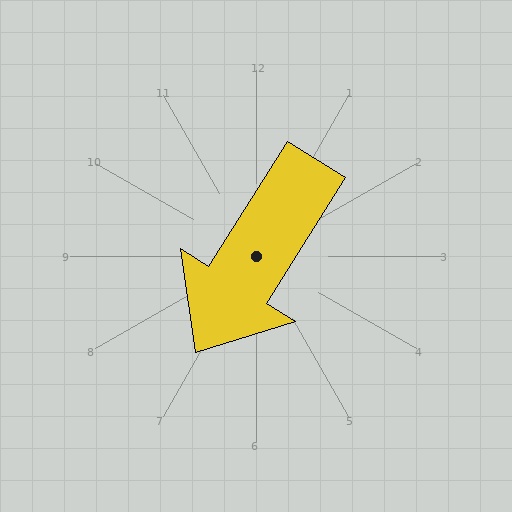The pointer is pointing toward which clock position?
Roughly 7 o'clock.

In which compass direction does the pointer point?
Southwest.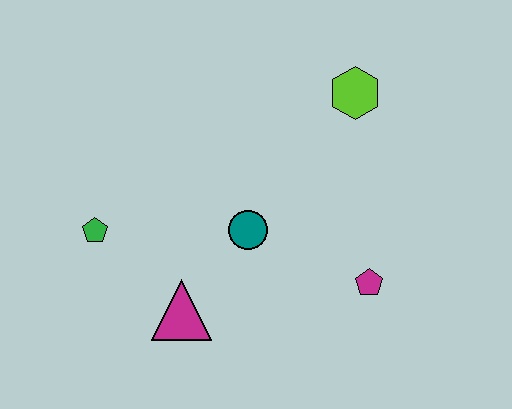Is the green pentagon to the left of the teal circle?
Yes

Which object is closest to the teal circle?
The magenta triangle is closest to the teal circle.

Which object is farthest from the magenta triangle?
The lime hexagon is farthest from the magenta triangle.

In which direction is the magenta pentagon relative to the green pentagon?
The magenta pentagon is to the right of the green pentagon.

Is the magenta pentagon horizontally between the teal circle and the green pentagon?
No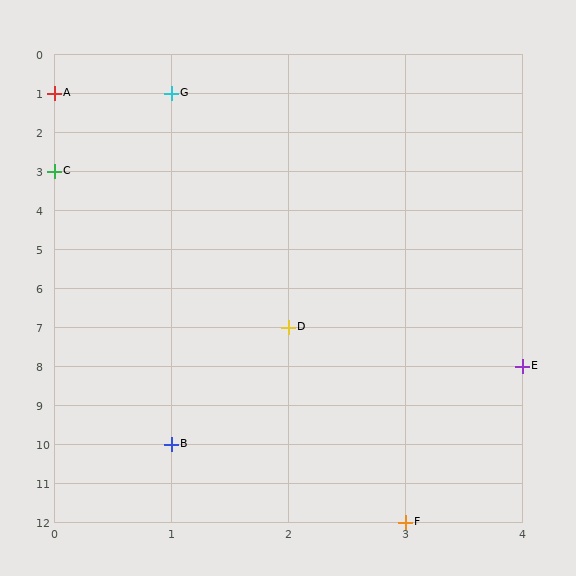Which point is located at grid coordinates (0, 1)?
Point A is at (0, 1).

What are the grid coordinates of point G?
Point G is at grid coordinates (1, 1).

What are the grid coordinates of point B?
Point B is at grid coordinates (1, 10).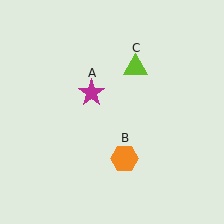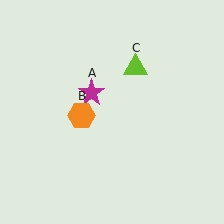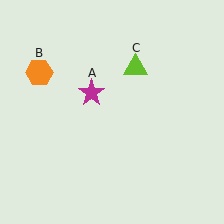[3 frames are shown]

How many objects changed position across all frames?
1 object changed position: orange hexagon (object B).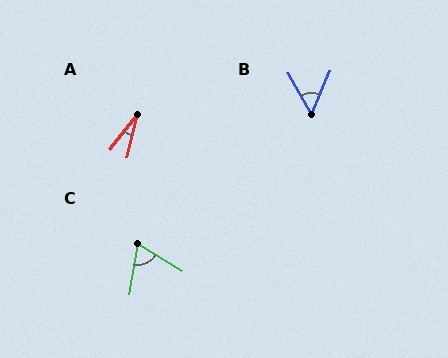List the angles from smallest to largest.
A (25°), B (52°), C (68°).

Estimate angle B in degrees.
Approximately 52 degrees.